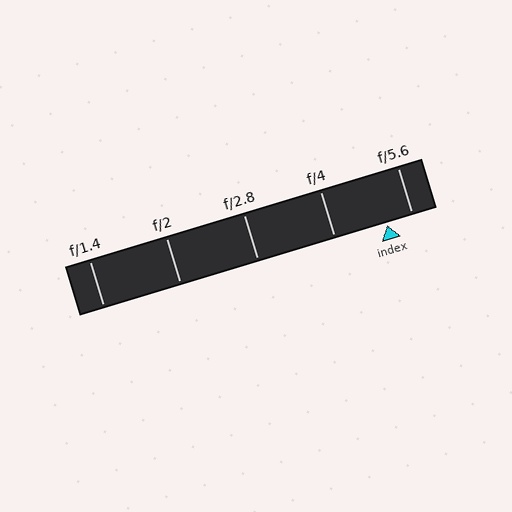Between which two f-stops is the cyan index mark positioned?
The index mark is between f/4 and f/5.6.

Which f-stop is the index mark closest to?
The index mark is closest to f/5.6.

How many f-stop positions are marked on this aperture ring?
There are 5 f-stop positions marked.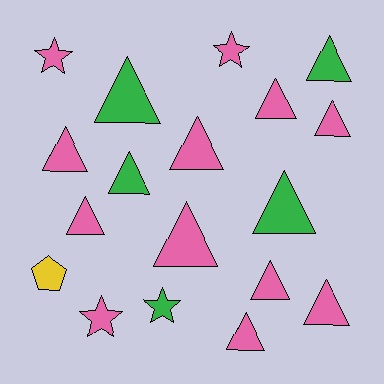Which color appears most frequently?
Pink, with 12 objects.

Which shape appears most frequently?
Triangle, with 13 objects.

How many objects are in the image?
There are 18 objects.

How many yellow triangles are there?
There are no yellow triangles.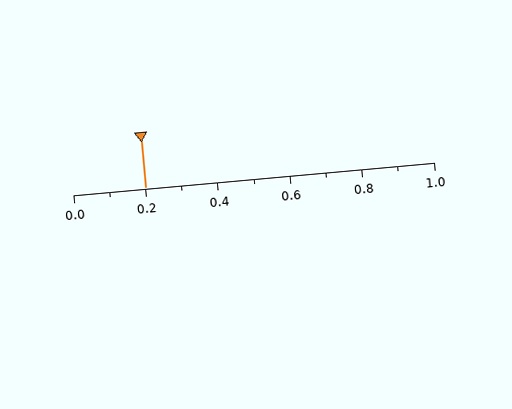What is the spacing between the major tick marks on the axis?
The major ticks are spaced 0.2 apart.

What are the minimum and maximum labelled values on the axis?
The axis runs from 0.0 to 1.0.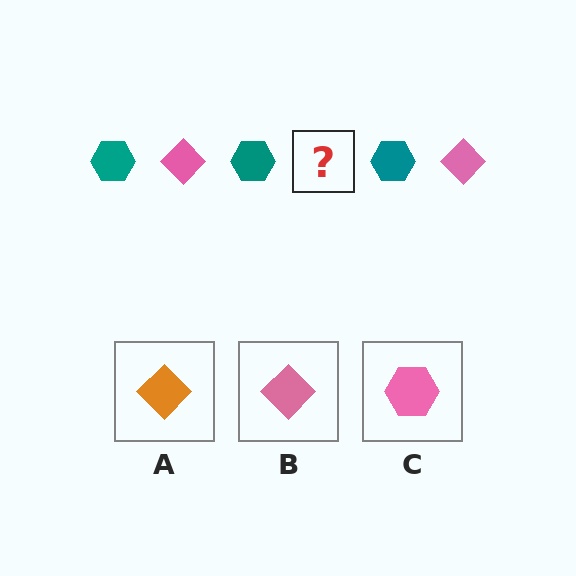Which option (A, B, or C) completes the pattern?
B.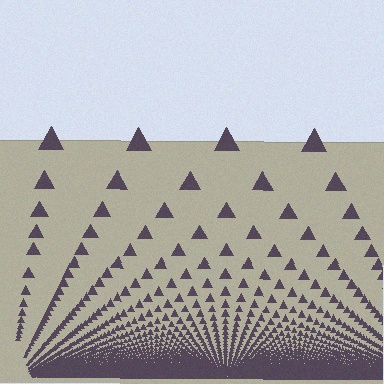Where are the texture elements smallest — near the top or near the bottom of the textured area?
Near the bottom.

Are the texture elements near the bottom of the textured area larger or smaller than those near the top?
Smaller. The gradient is inverted — elements near the bottom are smaller and denser.